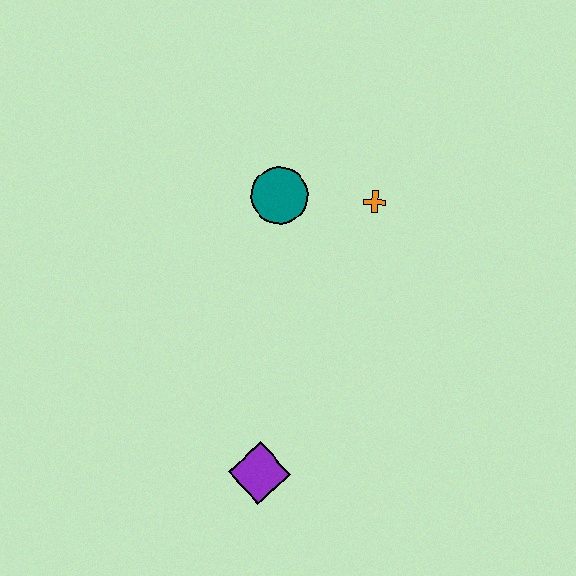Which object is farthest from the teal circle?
The purple diamond is farthest from the teal circle.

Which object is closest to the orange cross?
The teal circle is closest to the orange cross.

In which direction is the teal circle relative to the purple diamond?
The teal circle is above the purple diamond.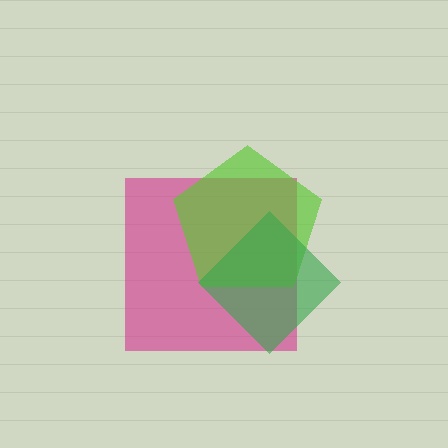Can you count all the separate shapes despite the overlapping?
Yes, there are 3 separate shapes.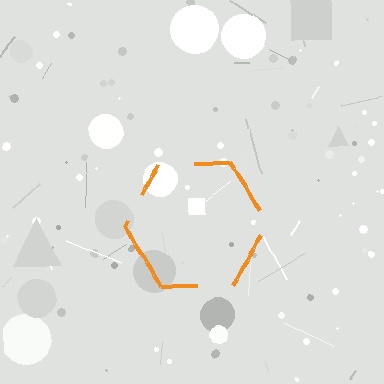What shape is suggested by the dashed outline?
The dashed outline suggests a hexagon.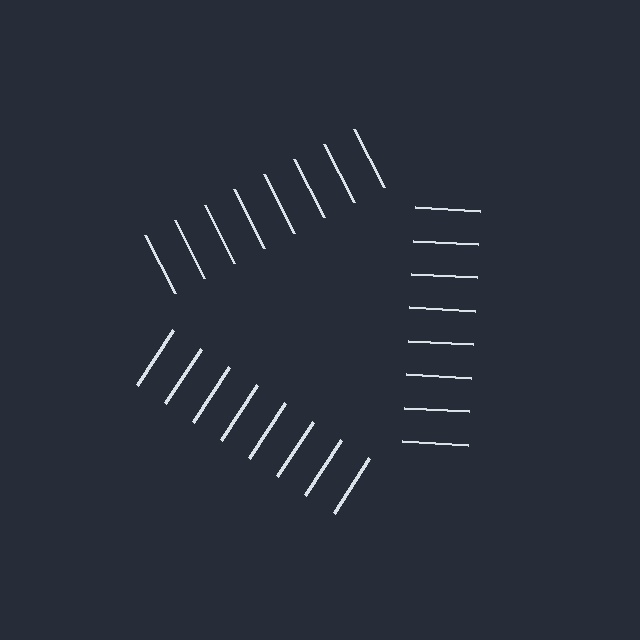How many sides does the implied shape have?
3 sides — the line-ends trace a triangle.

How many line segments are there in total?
24 — 8 along each of the 3 edges.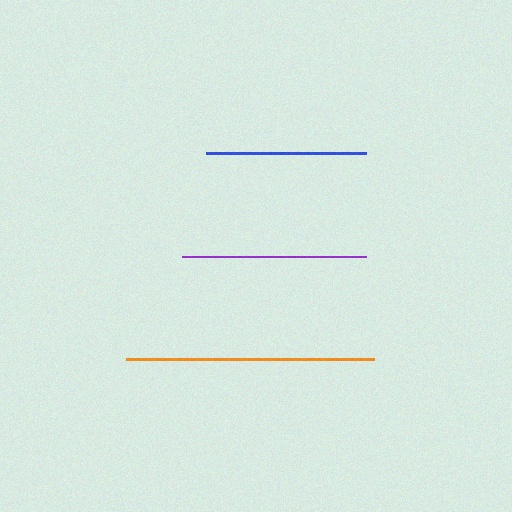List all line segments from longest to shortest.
From longest to shortest: orange, purple, blue.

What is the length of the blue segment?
The blue segment is approximately 160 pixels long.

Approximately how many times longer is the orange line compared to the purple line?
The orange line is approximately 1.3 times the length of the purple line.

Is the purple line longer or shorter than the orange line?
The orange line is longer than the purple line.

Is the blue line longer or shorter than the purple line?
The purple line is longer than the blue line.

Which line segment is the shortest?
The blue line is the shortest at approximately 160 pixels.